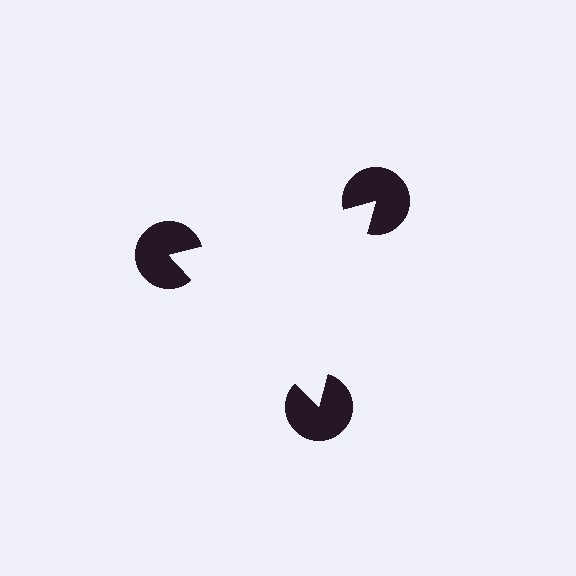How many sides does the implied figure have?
3 sides.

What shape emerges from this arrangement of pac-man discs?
An illusory triangle — its edges are inferred from the aligned wedge cuts in the pac-man discs, not physically drawn.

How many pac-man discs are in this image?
There are 3 — one at each vertex of the illusory triangle.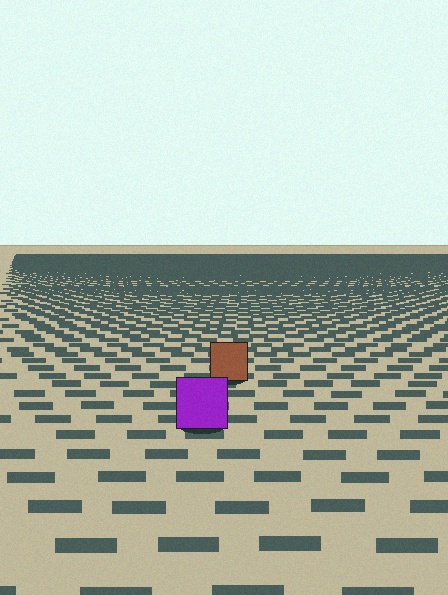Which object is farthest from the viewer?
The brown square is farthest from the viewer. It appears smaller and the ground texture around it is denser.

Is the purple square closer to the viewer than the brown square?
Yes. The purple square is closer — you can tell from the texture gradient: the ground texture is coarser near it.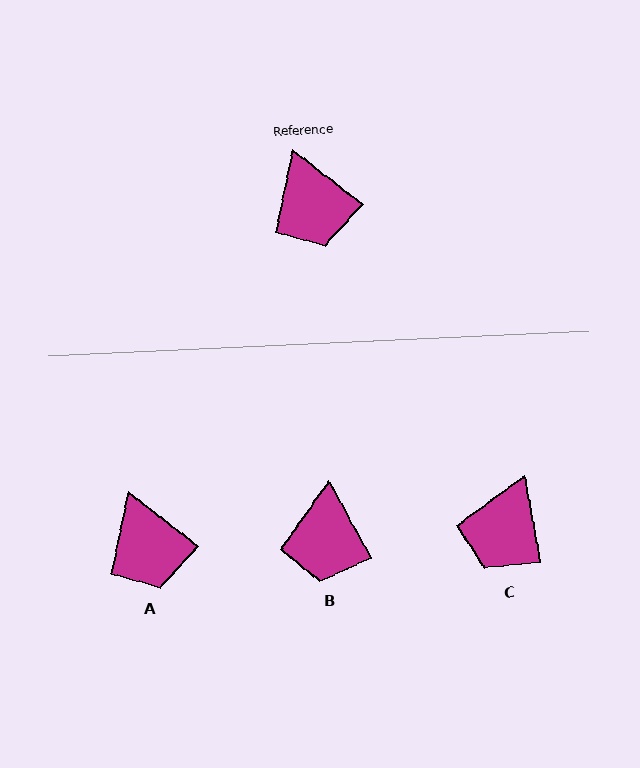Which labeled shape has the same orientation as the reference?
A.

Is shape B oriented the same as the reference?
No, it is off by about 23 degrees.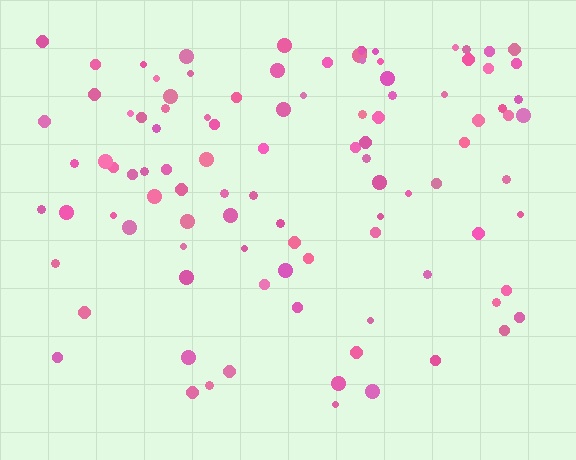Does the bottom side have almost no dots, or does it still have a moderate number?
Still a moderate number, just noticeably fewer than the top.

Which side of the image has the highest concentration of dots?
The top.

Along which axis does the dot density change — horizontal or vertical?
Vertical.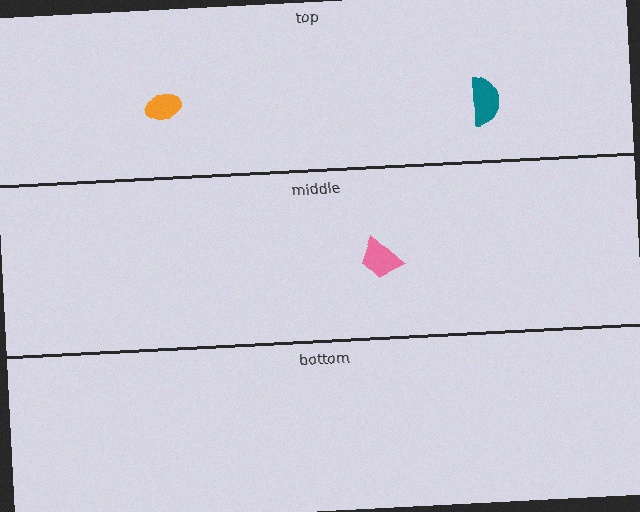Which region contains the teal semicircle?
The top region.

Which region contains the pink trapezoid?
The middle region.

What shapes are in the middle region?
The pink trapezoid.